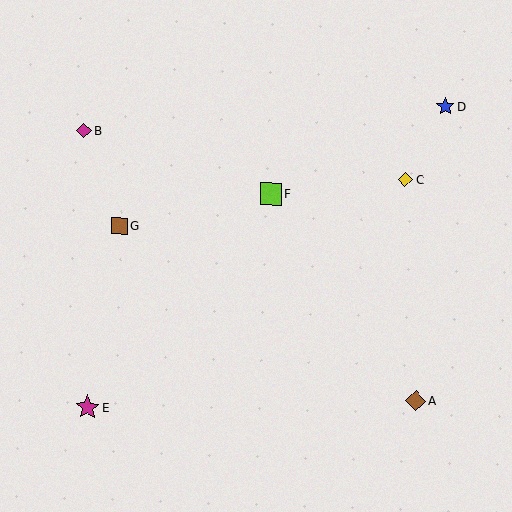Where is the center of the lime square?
The center of the lime square is at (271, 194).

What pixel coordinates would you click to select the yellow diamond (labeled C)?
Click at (405, 180) to select the yellow diamond C.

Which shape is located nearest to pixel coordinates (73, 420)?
The magenta star (labeled E) at (87, 407) is nearest to that location.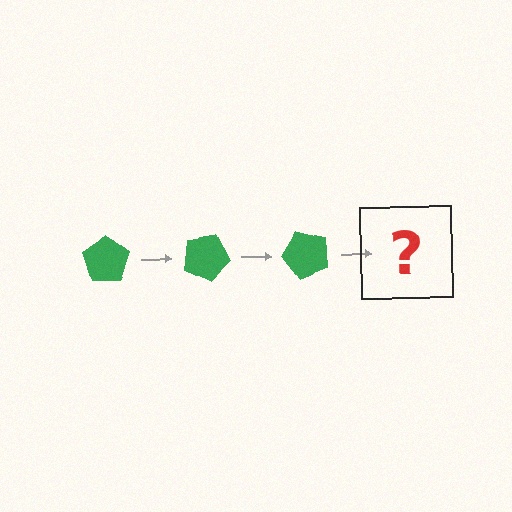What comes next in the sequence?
The next element should be a green pentagon rotated 75 degrees.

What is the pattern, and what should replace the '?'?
The pattern is that the pentagon rotates 25 degrees each step. The '?' should be a green pentagon rotated 75 degrees.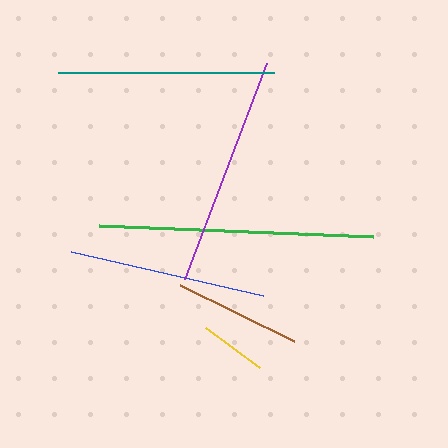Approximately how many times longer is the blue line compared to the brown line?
The blue line is approximately 1.6 times the length of the brown line.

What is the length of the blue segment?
The blue segment is approximately 197 pixels long.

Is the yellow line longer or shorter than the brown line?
The brown line is longer than the yellow line.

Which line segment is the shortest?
The yellow line is the shortest at approximately 67 pixels.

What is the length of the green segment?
The green segment is approximately 274 pixels long.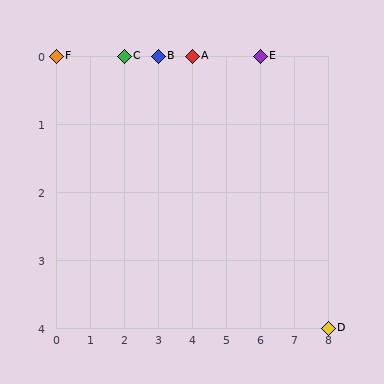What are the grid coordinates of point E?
Point E is at grid coordinates (6, 0).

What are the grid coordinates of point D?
Point D is at grid coordinates (8, 4).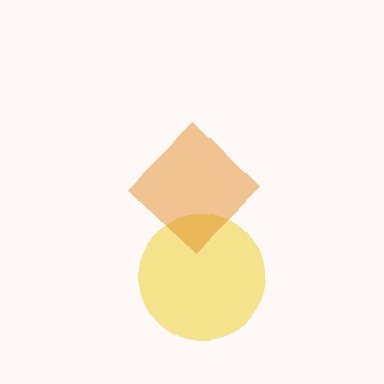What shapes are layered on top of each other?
The layered shapes are: a yellow circle, an orange diamond.